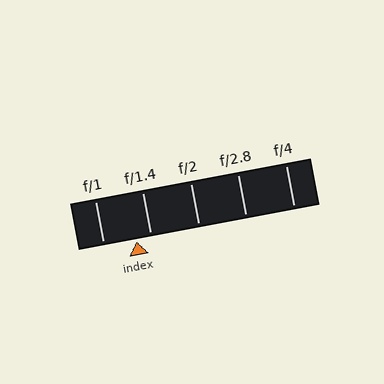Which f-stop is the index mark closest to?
The index mark is closest to f/1.4.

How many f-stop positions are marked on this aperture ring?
There are 5 f-stop positions marked.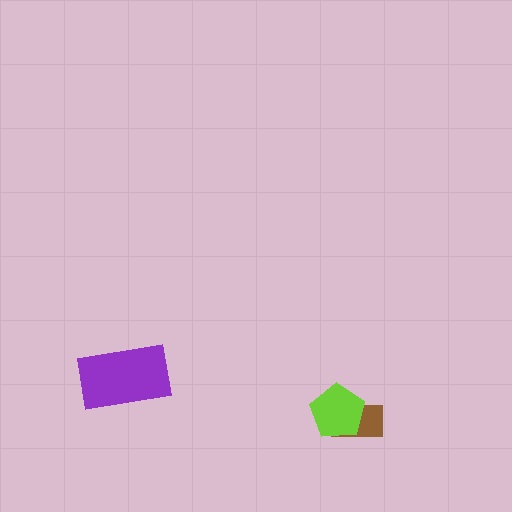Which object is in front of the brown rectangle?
The lime pentagon is in front of the brown rectangle.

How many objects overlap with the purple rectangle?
0 objects overlap with the purple rectangle.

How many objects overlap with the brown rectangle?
1 object overlaps with the brown rectangle.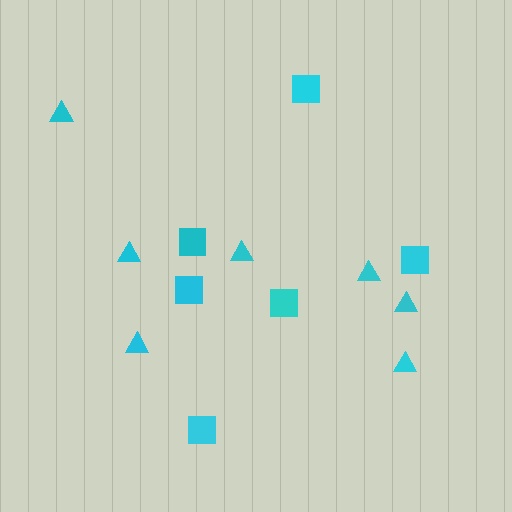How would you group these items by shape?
There are 2 groups: one group of triangles (7) and one group of squares (6).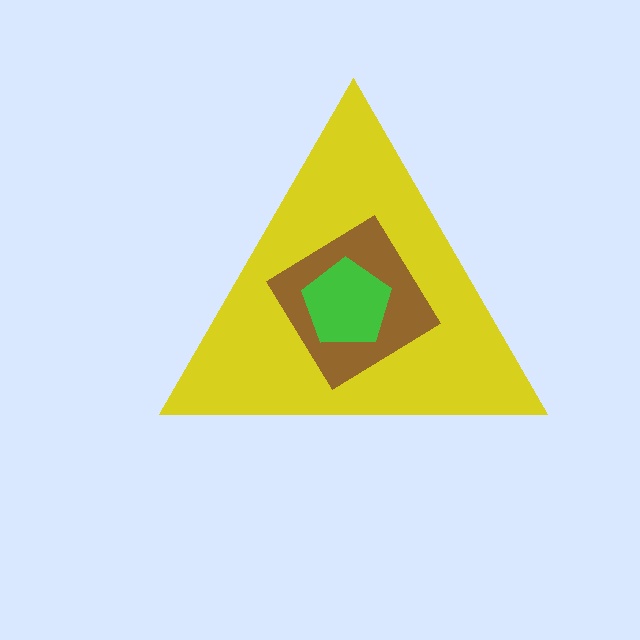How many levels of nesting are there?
3.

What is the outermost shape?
The yellow triangle.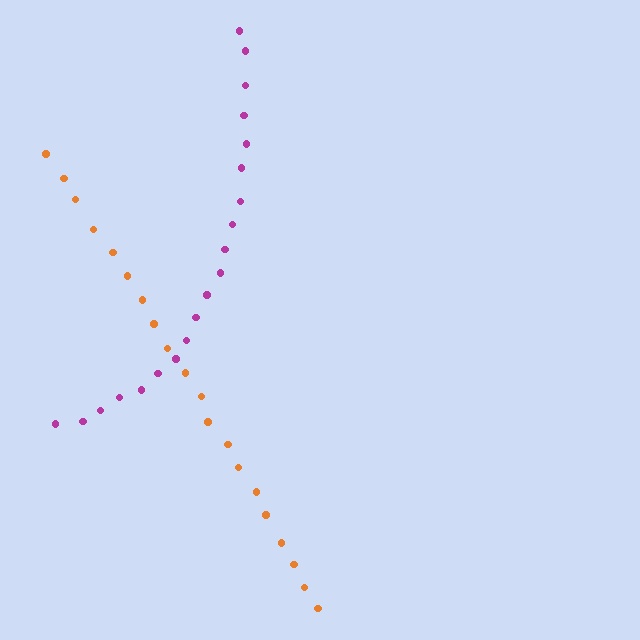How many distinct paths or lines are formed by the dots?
There are 2 distinct paths.